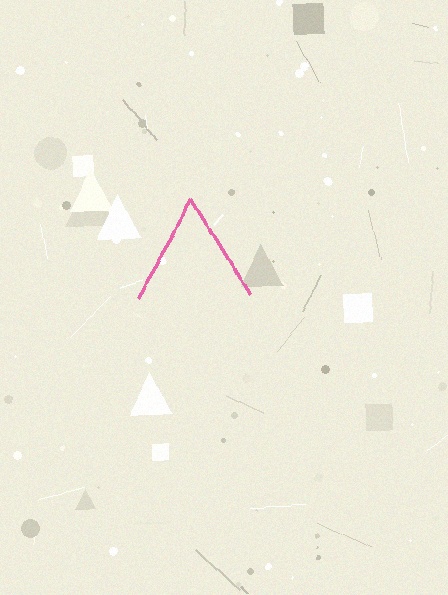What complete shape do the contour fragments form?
The contour fragments form a triangle.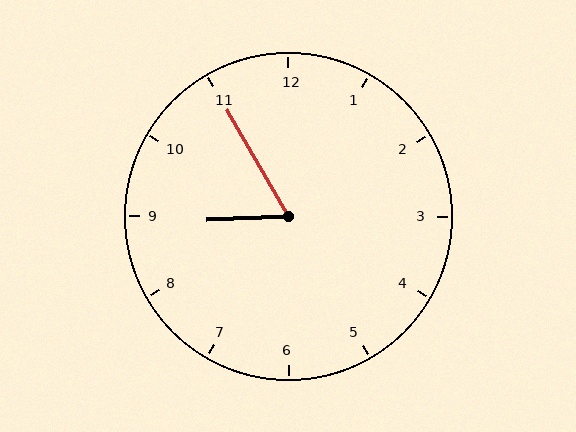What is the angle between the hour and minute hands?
Approximately 62 degrees.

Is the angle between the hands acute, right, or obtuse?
It is acute.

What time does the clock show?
8:55.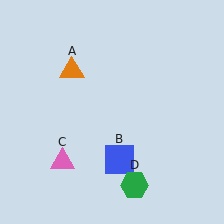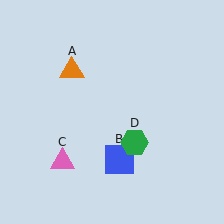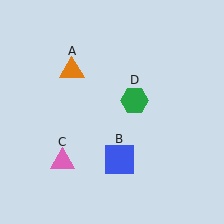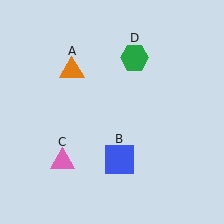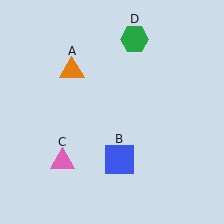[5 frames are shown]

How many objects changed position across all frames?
1 object changed position: green hexagon (object D).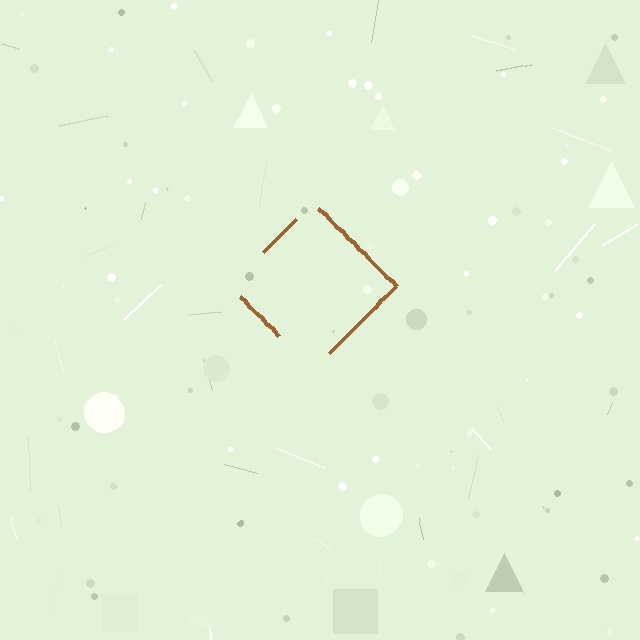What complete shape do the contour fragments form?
The contour fragments form a diamond.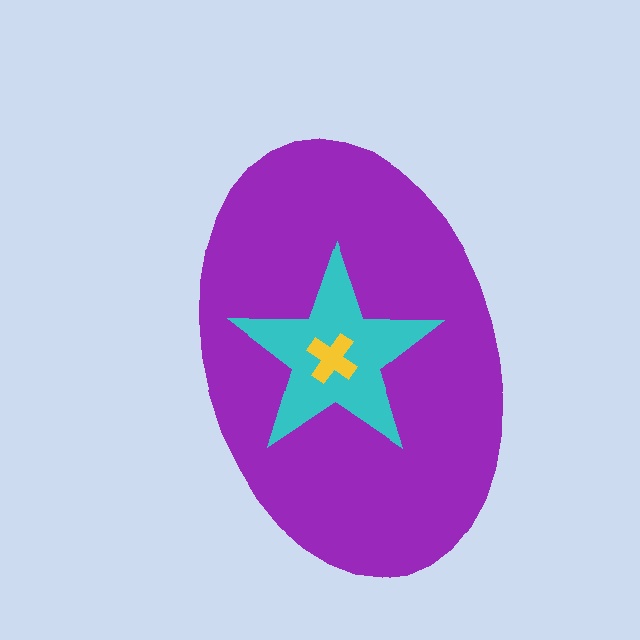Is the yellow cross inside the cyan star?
Yes.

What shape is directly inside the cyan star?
The yellow cross.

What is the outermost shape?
The purple ellipse.